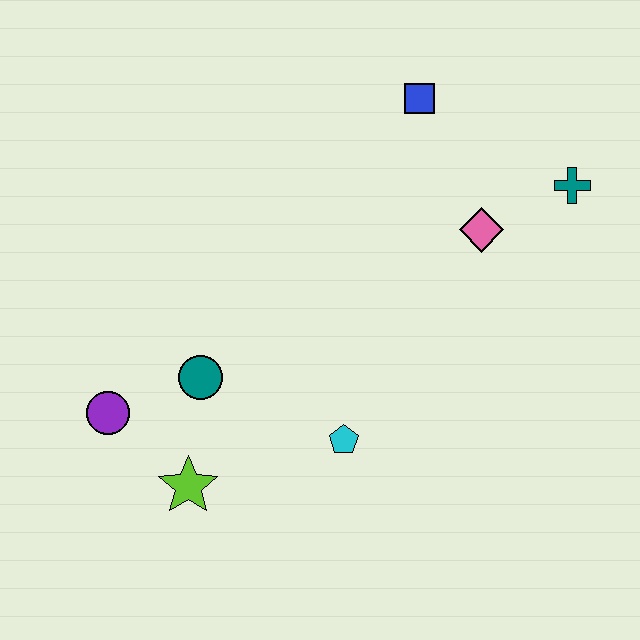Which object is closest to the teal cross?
The pink diamond is closest to the teal cross.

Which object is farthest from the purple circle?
The teal cross is farthest from the purple circle.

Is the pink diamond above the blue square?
No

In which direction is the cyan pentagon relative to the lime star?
The cyan pentagon is to the right of the lime star.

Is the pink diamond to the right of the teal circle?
Yes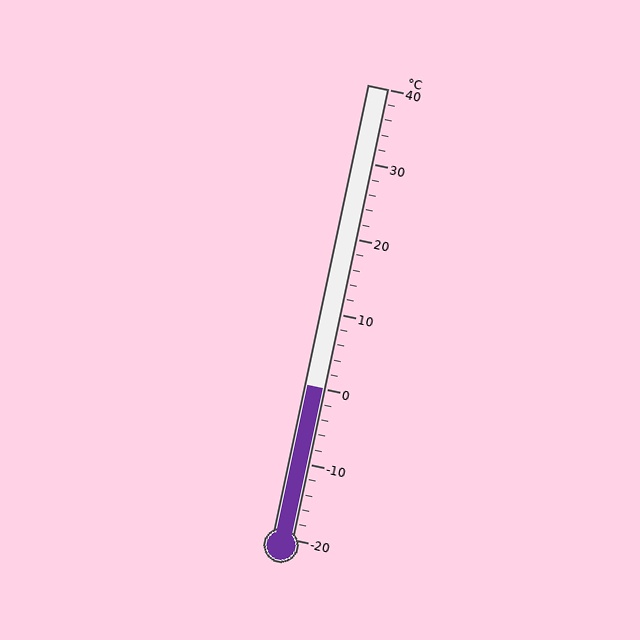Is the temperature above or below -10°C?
The temperature is above -10°C.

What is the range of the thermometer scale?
The thermometer scale ranges from -20°C to 40°C.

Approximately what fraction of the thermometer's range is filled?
The thermometer is filled to approximately 35% of its range.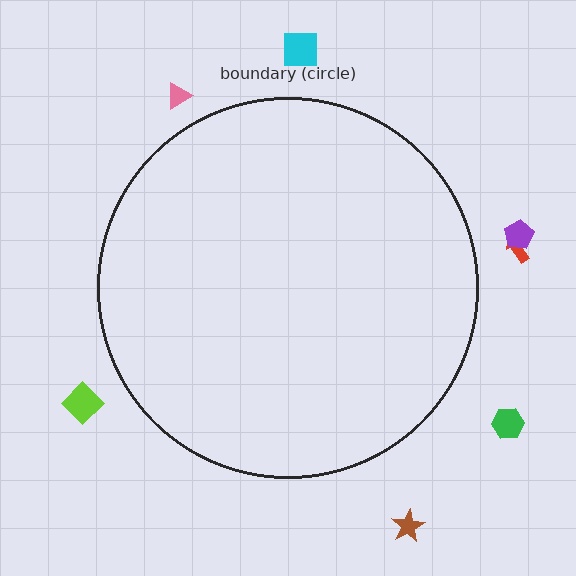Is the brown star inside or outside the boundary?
Outside.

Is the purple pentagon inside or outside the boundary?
Outside.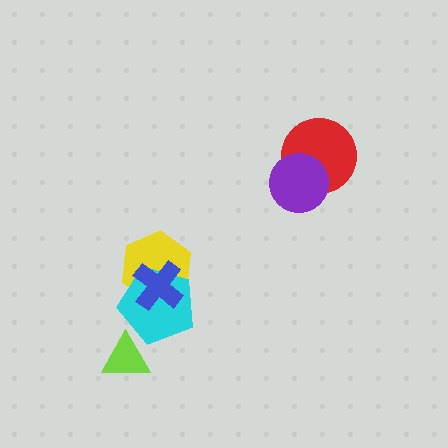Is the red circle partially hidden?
Yes, it is partially covered by another shape.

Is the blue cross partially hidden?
No, no other shape covers it.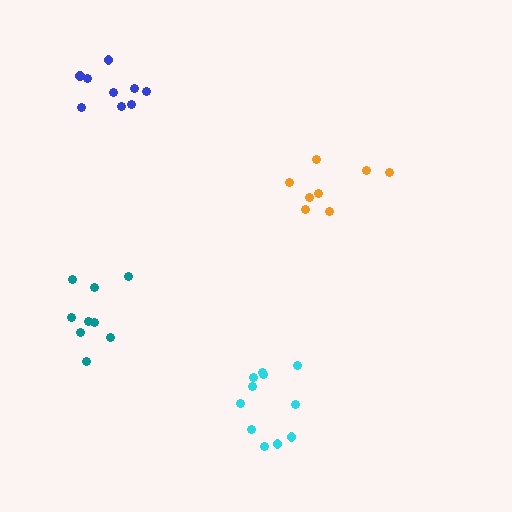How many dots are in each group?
Group 1: 8 dots, Group 2: 11 dots, Group 3: 9 dots, Group 4: 9 dots (37 total).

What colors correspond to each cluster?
The clusters are colored: orange, cyan, blue, teal.